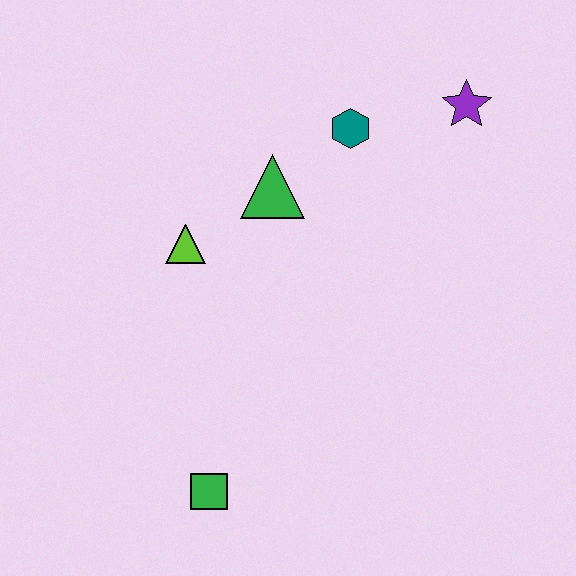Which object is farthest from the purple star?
The green square is farthest from the purple star.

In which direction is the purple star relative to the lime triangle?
The purple star is to the right of the lime triangle.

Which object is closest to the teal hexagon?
The green triangle is closest to the teal hexagon.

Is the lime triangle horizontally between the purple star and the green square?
No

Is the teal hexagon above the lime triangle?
Yes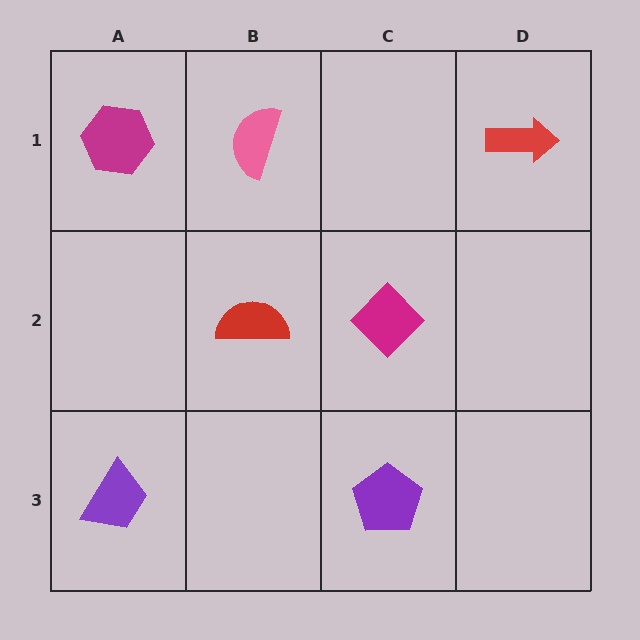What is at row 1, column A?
A magenta hexagon.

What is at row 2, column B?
A red semicircle.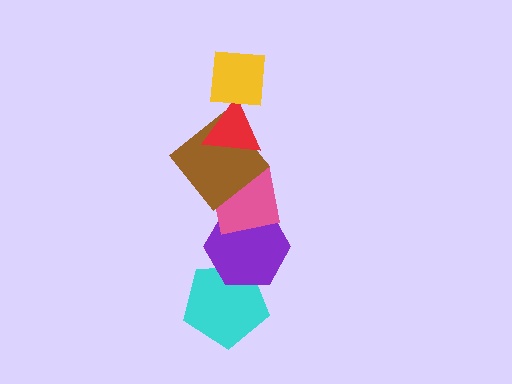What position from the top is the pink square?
The pink square is 4th from the top.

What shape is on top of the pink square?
The brown diamond is on top of the pink square.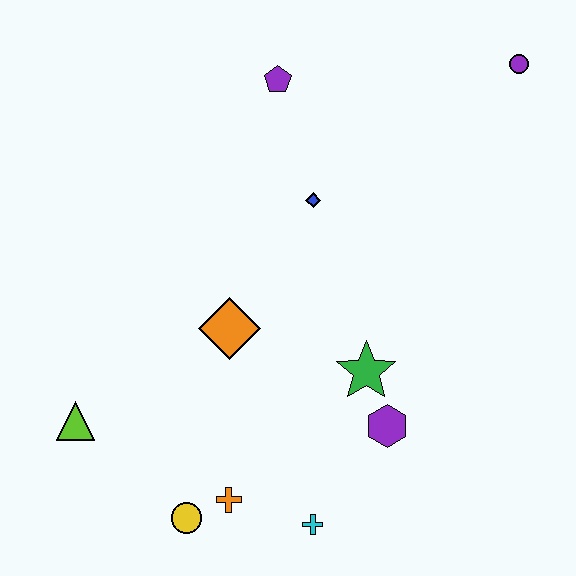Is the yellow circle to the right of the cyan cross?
No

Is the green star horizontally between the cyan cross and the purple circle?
Yes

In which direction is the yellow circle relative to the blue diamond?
The yellow circle is below the blue diamond.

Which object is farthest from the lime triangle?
The purple circle is farthest from the lime triangle.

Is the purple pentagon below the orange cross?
No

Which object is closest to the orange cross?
The yellow circle is closest to the orange cross.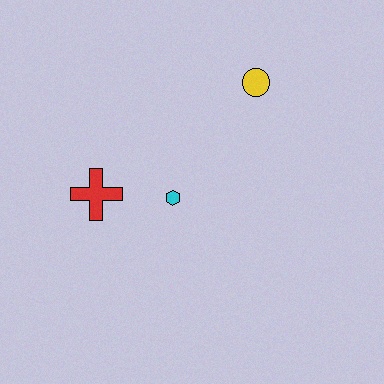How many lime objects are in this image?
There are no lime objects.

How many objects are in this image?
There are 3 objects.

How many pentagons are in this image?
There are no pentagons.